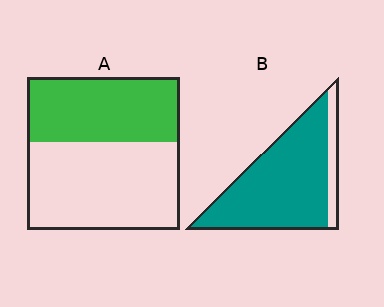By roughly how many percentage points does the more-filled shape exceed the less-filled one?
By roughly 45 percentage points (B over A).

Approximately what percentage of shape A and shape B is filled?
A is approximately 40% and B is approximately 85%.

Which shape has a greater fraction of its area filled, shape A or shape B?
Shape B.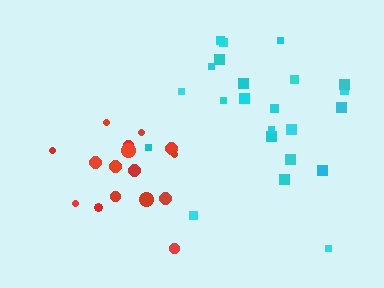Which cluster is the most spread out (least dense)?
Cyan.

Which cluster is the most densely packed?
Red.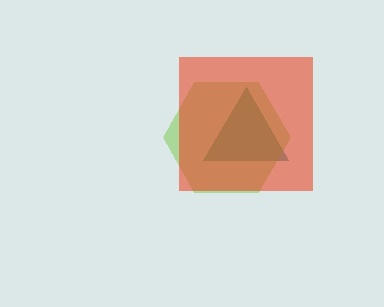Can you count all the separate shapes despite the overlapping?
Yes, there are 3 separate shapes.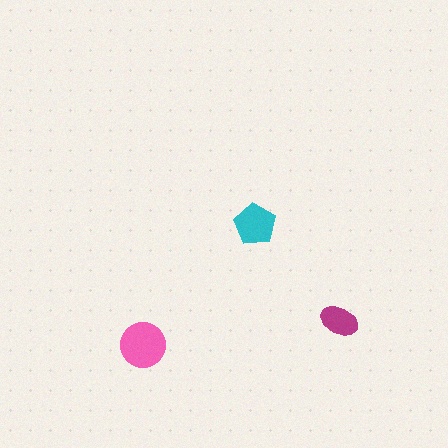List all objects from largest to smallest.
The pink circle, the cyan pentagon, the magenta ellipse.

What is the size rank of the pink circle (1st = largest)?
1st.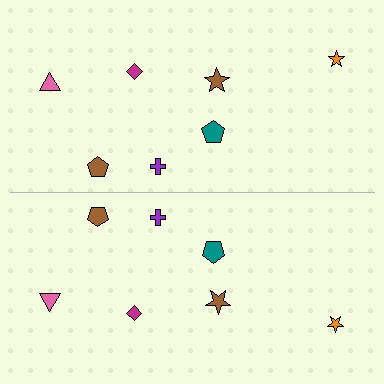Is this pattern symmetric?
Yes, this pattern has bilateral (reflection) symmetry.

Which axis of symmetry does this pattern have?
The pattern has a horizontal axis of symmetry running through the center of the image.